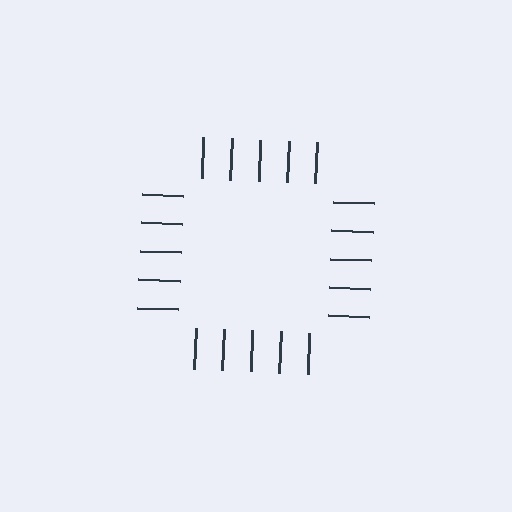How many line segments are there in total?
20 — 5 along each of the 4 edges.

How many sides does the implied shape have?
4 sides — the line-ends trace a square.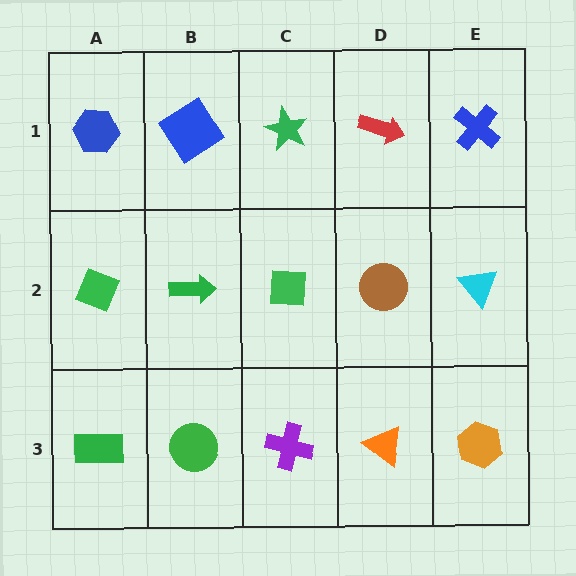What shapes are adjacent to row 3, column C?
A green square (row 2, column C), a green circle (row 3, column B), an orange triangle (row 3, column D).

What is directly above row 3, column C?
A green square.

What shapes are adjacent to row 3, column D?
A brown circle (row 2, column D), a purple cross (row 3, column C), an orange hexagon (row 3, column E).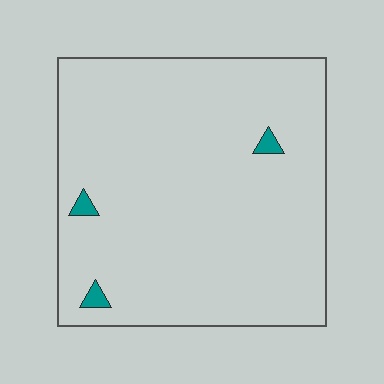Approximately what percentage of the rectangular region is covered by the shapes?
Approximately 0%.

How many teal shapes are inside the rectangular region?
3.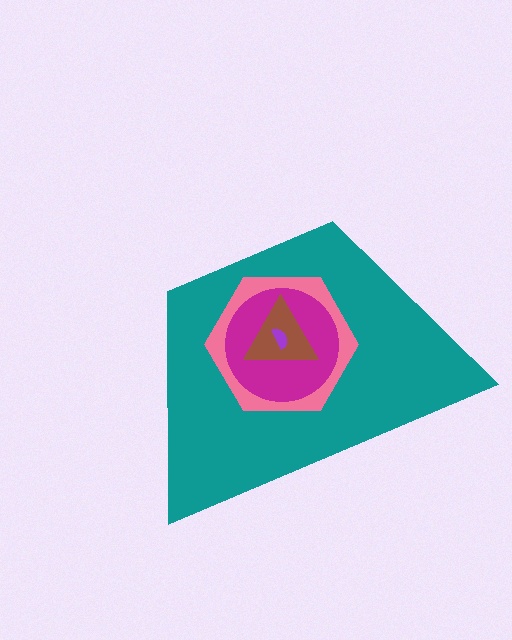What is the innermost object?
The purple semicircle.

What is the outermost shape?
The teal trapezoid.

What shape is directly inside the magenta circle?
The brown triangle.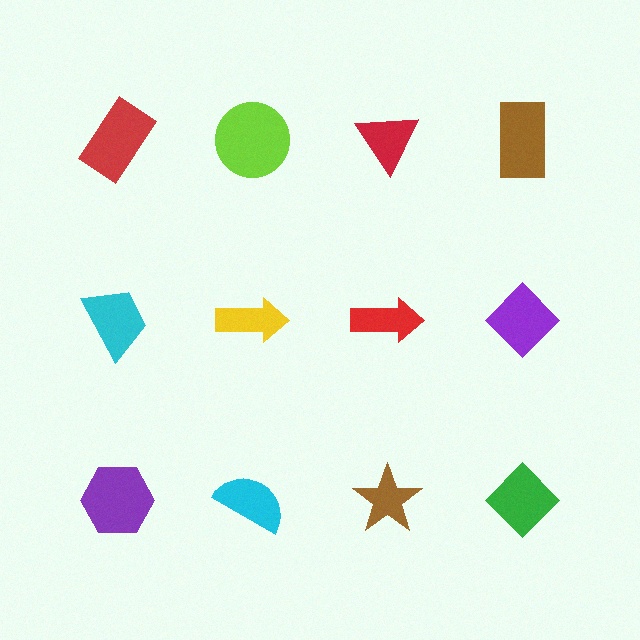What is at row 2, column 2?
A yellow arrow.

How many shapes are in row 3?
4 shapes.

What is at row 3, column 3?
A brown star.